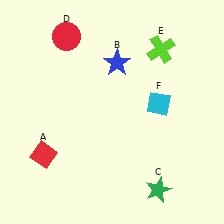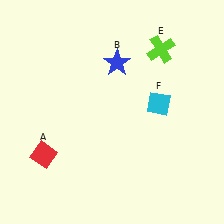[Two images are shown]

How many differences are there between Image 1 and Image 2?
There are 2 differences between the two images.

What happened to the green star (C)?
The green star (C) was removed in Image 2. It was in the bottom-right area of Image 1.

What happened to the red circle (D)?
The red circle (D) was removed in Image 2. It was in the top-left area of Image 1.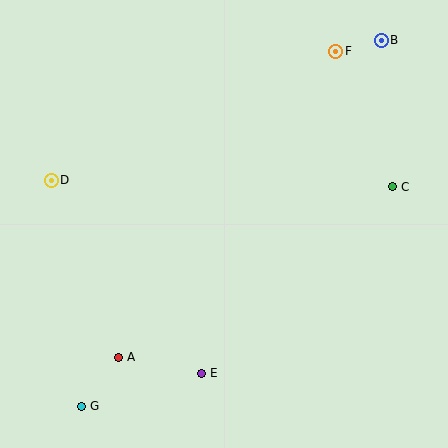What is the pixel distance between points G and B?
The distance between G and B is 473 pixels.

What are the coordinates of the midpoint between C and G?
The midpoint between C and G is at (237, 296).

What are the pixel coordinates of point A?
Point A is at (118, 357).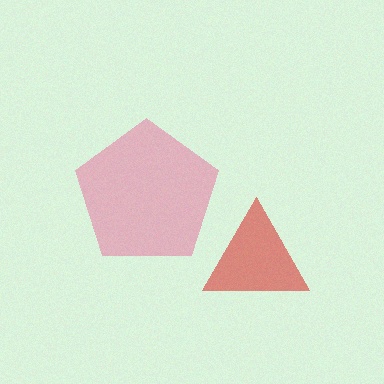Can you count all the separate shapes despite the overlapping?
Yes, there are 2 separate shapes.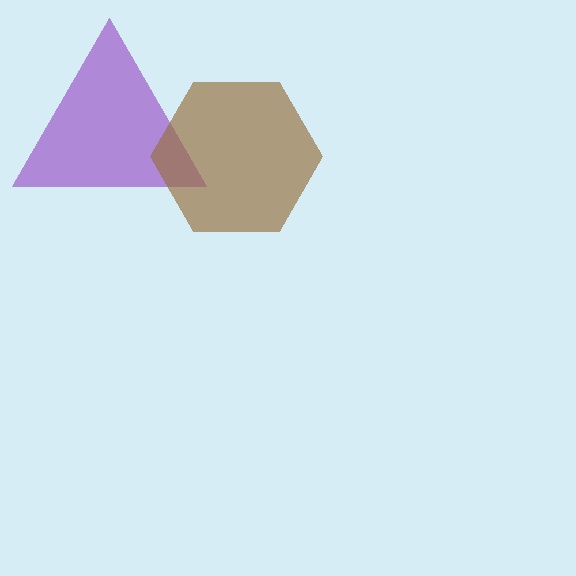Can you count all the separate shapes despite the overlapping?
Yes, there are 2 separate shapes.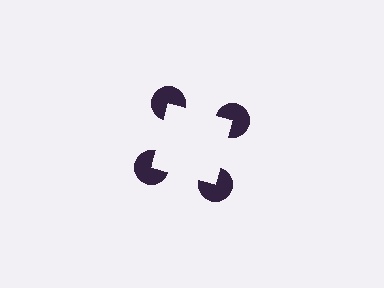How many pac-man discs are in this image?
There are 4 — one at each vertex of the illusory square.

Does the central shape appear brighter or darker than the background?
It typically appears slightly brighter than the background, even though no actual brightness change is drawn.